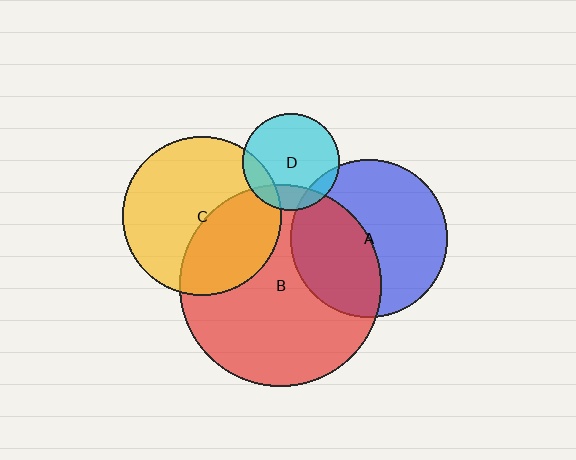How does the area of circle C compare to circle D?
Approximately 2.7 times.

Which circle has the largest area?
Circle B (red).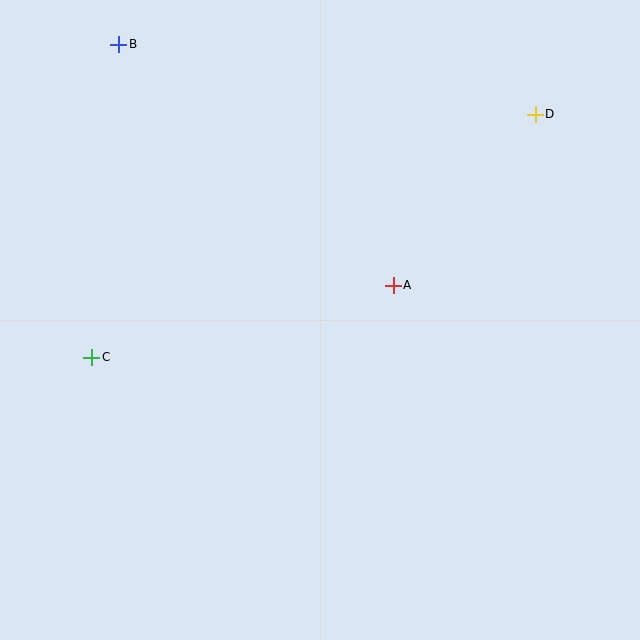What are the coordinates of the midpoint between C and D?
The midpoint between C and D is at (313, 236).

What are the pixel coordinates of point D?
Point D is at (535, 114).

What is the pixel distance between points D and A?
The distance between D and A is 222 pixels.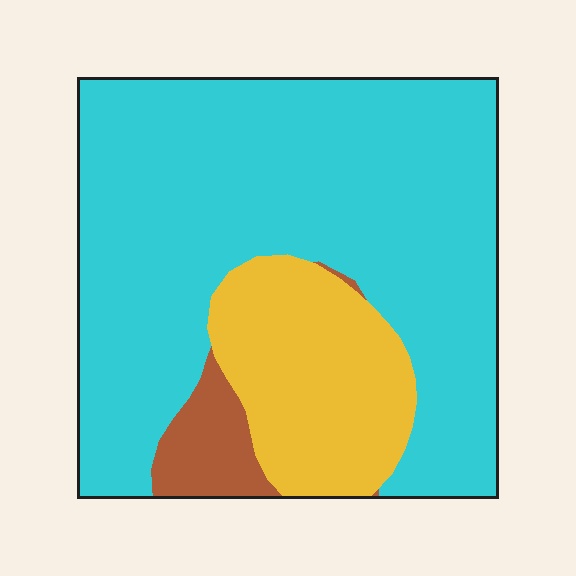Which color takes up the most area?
Cyan, at roughly 75%.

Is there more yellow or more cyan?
Cyan.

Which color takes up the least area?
Brown, at roughly 5%.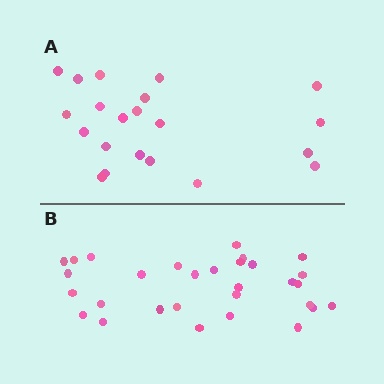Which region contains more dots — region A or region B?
Region B (the bottom region) has more dots.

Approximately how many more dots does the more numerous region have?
Region B has roughly 8 or so more dots than region A.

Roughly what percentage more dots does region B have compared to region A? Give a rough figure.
About 45% more.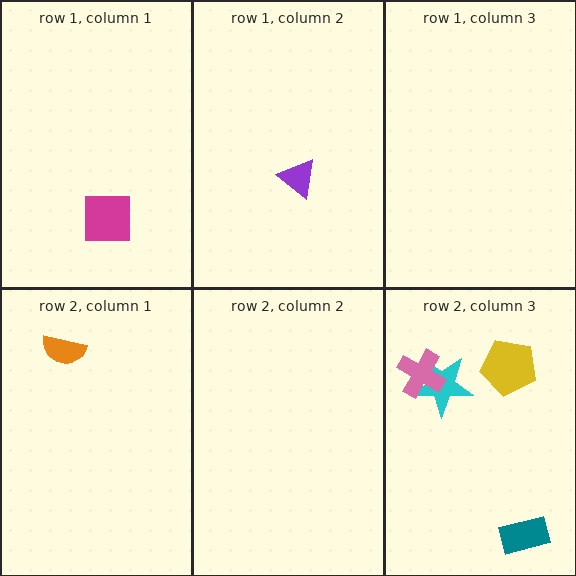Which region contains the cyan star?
The row 2, column 3 region.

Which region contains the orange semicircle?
The row 2, column 1 region.